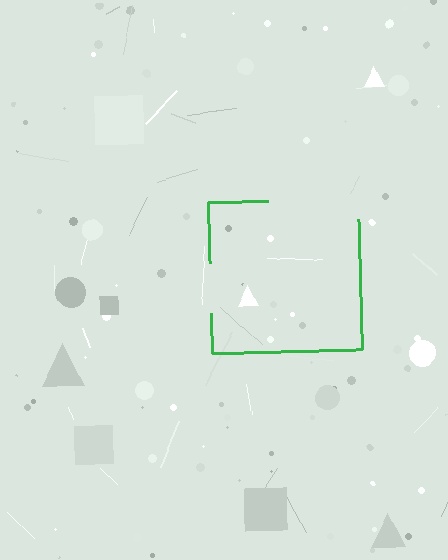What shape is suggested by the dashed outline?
The dashed outline suggests a square.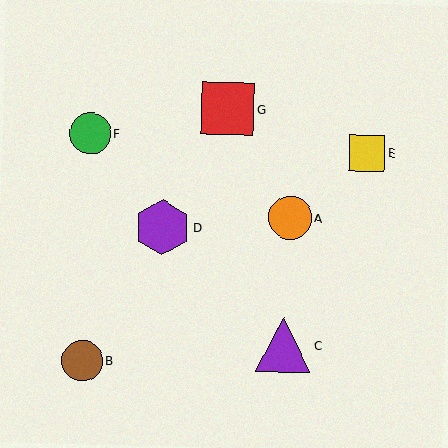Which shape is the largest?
The purple hexagon (labeled D) is the largest.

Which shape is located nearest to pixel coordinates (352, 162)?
The yellow square (labeled E) at (367, 153) is nearest to that location.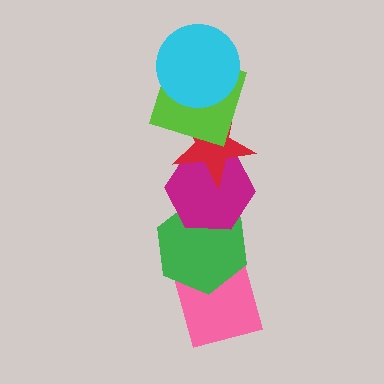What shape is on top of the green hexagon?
The magenta hexagon is on top of the green hexagon.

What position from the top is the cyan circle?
The cyan circle is 1st from the top.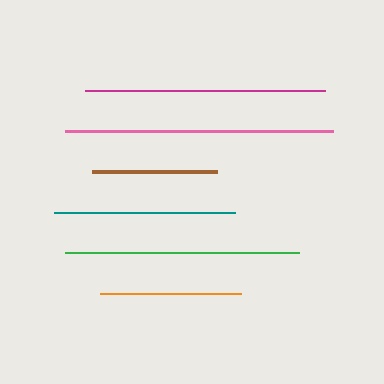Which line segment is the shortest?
The brown line is the shortest at approximately 125 pixels.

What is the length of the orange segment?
The orange segment is approximately 141 pixels long.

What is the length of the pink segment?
The pink segment is approximately 268 pixels long.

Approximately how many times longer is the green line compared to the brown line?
The green line is approximately 1.9 times the length of the brown line.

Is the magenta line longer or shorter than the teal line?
The magenta line is longer than the teal line.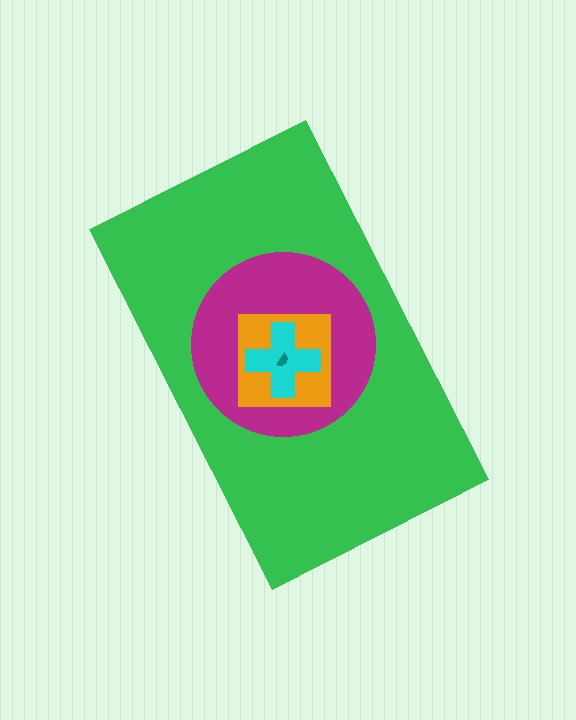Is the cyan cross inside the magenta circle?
Yes.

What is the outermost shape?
The green rectangle.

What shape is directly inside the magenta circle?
The orange square.